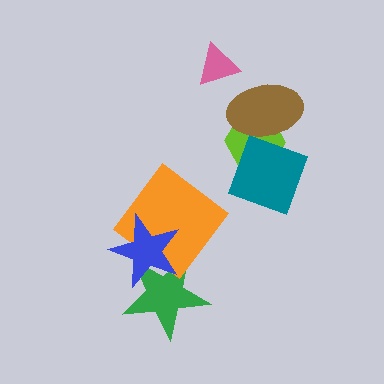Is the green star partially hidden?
Yes, it is partially covered by another shape.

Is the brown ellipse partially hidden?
Yes, it is partially covered by another shape.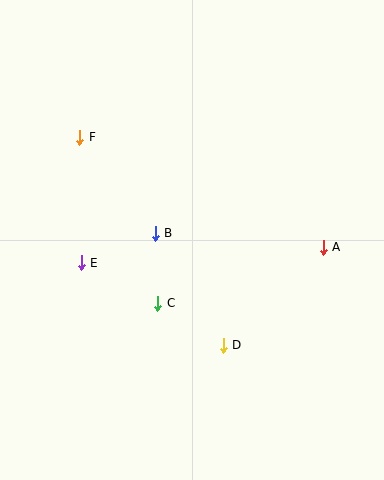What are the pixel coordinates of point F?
Point F is at (80, 137).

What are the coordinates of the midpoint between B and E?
The midpoint between B and E is at (118, 248).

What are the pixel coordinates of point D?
Point D is at (223, 345).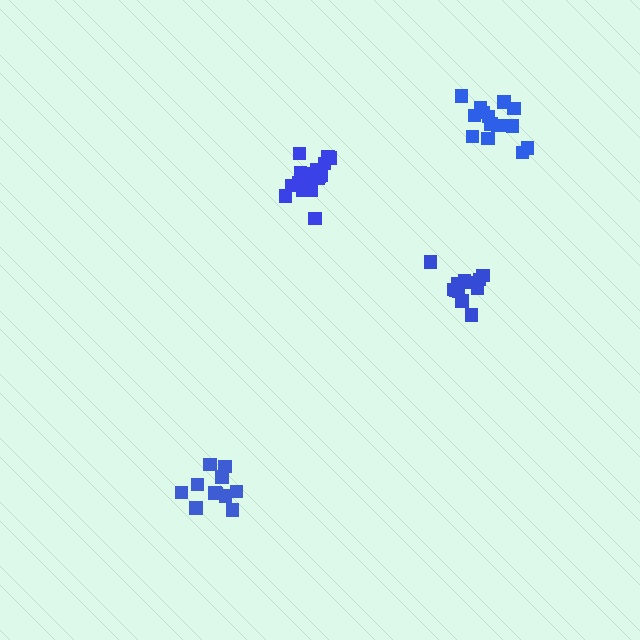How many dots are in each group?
Group 1: 17 dots, Group 2: 12 dots, Group 3: 11 dots, Group 4: 15 dots (55 total).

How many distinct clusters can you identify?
There are 4 distinct clusters.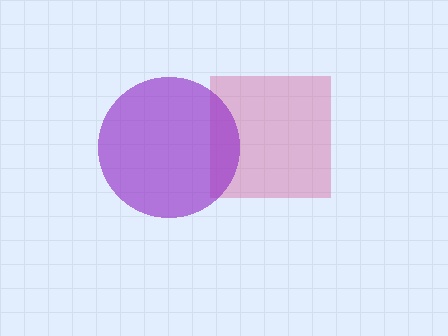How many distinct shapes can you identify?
There are 2 distinct shapes: a pink square, a purple circle.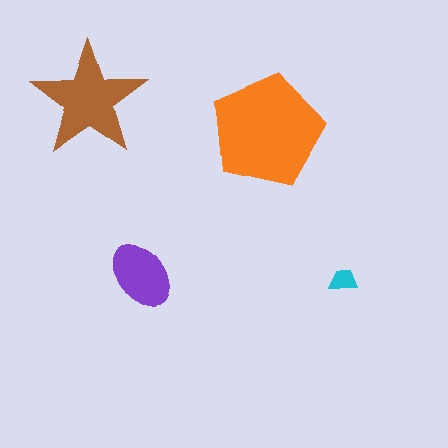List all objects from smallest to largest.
The cyan trapezoid, the purple ellipse, the brown star, the orange pentagon.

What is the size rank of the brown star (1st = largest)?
2nd.